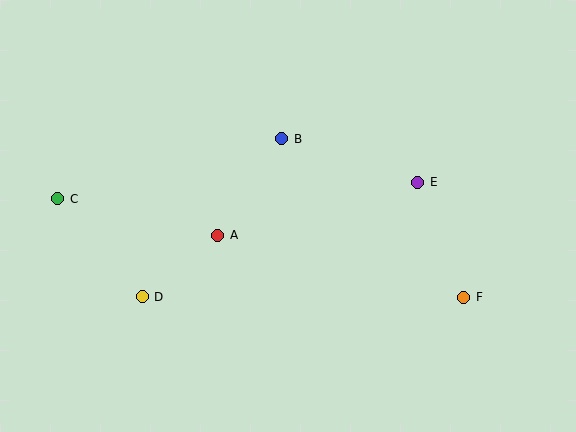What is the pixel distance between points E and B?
The distance between E and B is 143 pixels.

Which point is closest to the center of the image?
Point A at (218, 235) is closest to the center.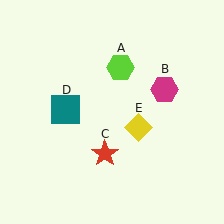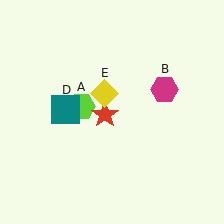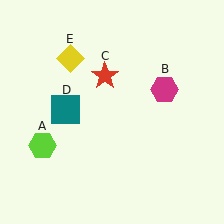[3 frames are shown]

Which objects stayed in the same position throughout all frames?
Magenta hexagon (object B) and teal square (object D) remained stationary.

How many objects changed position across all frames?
3 objects changed position: lime hexagon (object A), red star (object C), yellow diamond (object E).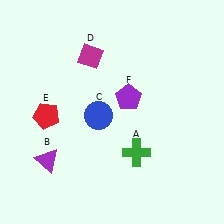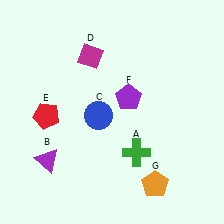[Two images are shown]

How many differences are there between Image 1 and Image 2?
There is 1 difference between the two images.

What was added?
An orange pentagon (G) was added in Image 2.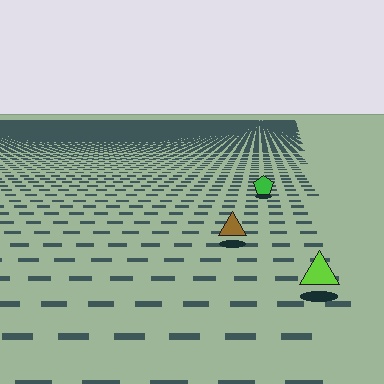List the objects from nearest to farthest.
From nearest to farthest: the lime triangle, the brown triangle, the green pentagon.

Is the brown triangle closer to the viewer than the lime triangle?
No. The lime triangle is closer — you can tell from the texture gradient: the ground texture is coarser near it.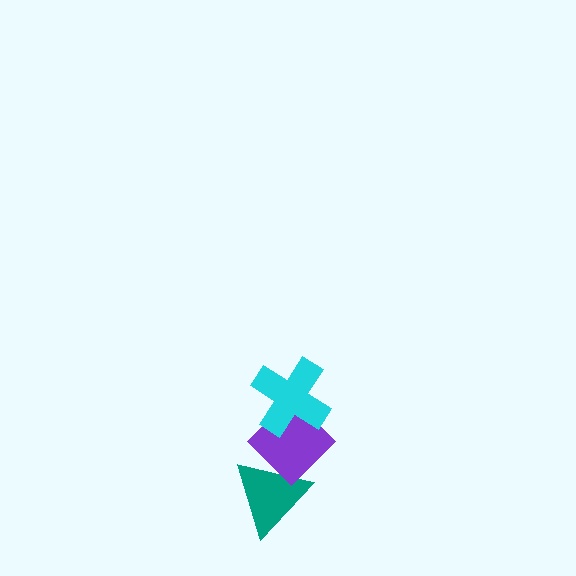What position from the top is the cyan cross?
The cyan cross is 1st from the top.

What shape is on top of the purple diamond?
The cyan cross is on top of the purple diamond.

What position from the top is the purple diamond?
The purple diamond is 2nd from the top.